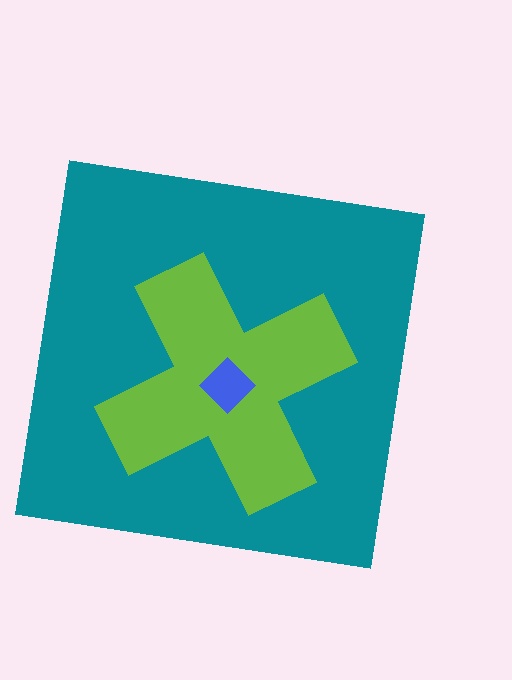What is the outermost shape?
The teal square.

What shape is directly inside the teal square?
The lime cross.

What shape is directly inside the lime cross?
The blue diamond.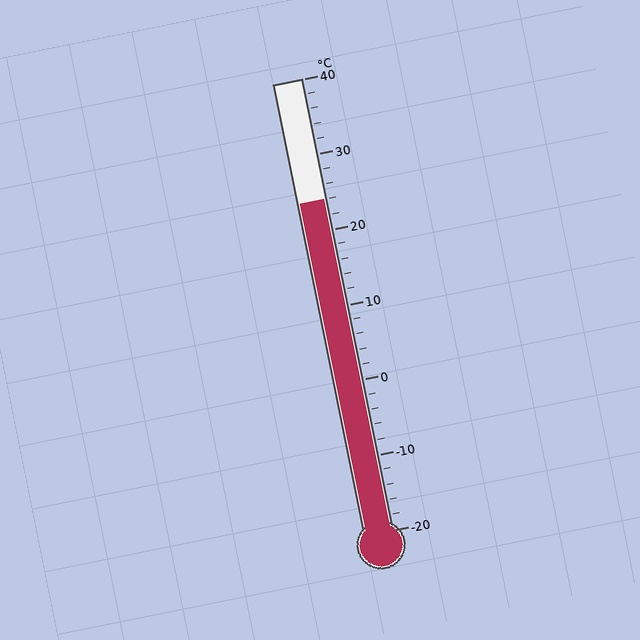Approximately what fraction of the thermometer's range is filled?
The thermometer is filled to approximately 75% of its range.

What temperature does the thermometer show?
The thermometer shows approximately 24°C.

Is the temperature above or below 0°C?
The temperature is above 0°C.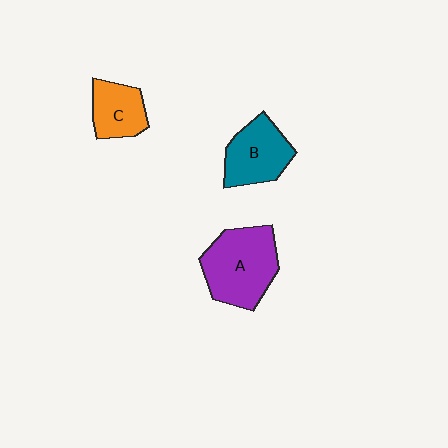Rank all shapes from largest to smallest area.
From largest to smallest: A (purple), B (teal), C (orange).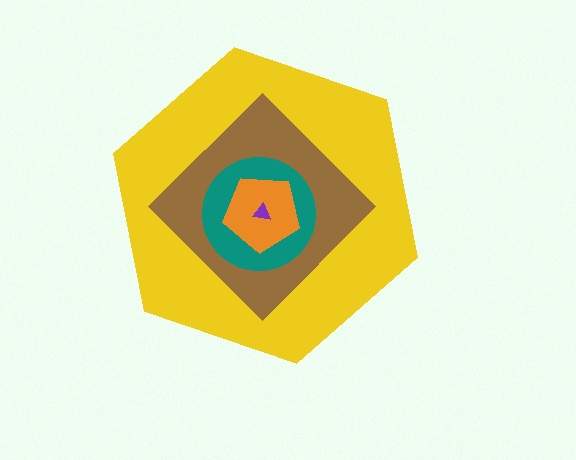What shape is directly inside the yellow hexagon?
The brown diamond.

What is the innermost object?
The purple triangle.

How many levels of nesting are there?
5.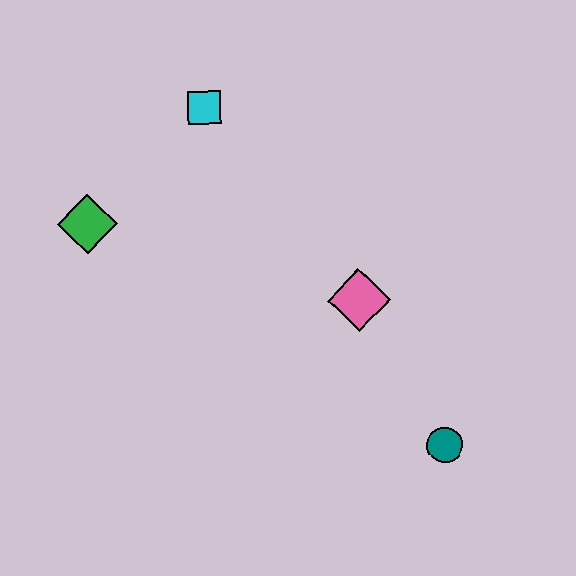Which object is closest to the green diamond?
The cyan square is closest to the green diamond.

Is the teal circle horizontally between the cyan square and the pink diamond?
No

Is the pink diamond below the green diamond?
Yes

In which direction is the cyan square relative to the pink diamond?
The cyan square is above the pink diamond.